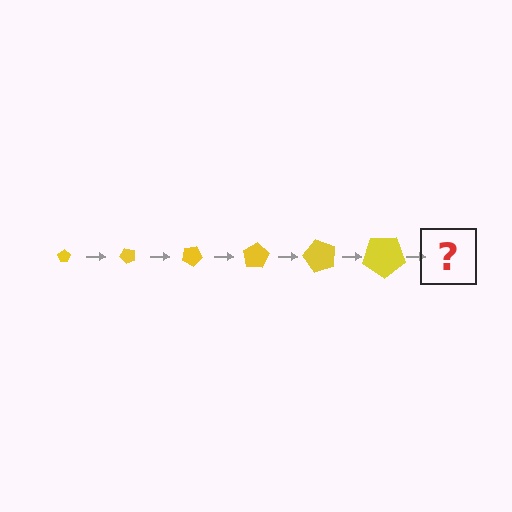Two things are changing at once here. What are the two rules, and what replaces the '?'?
The two rules are that the pentagon grows larger each step and it rotates 50 degrees each step. The '?' should be a pentagon, larger than the previous one and rotated 300 degrees from the start.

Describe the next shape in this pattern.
It should be a pentagon, larger than the previous one and rotated 300 degrees from the start.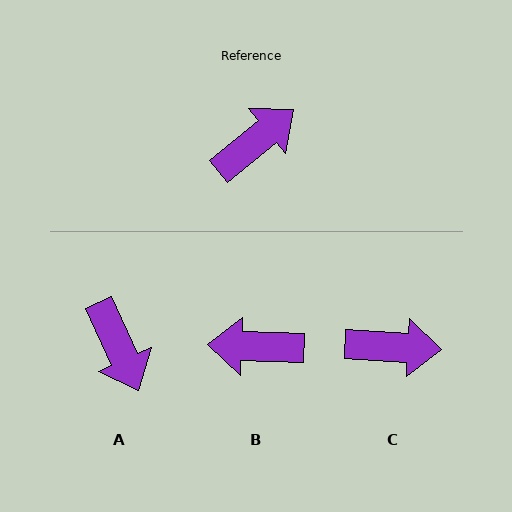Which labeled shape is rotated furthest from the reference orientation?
B, about 139 degrees away.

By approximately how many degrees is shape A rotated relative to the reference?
Approximately 105 degrees clockwise.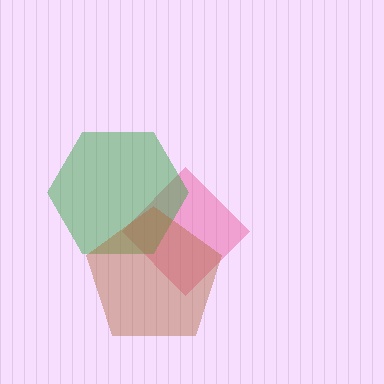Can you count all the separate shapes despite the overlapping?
Yes, there are 3 separate shapes.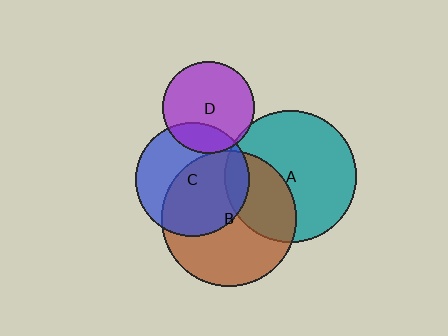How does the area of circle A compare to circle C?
Approximately 1.4 times.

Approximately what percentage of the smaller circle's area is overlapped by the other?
Approximately 5%.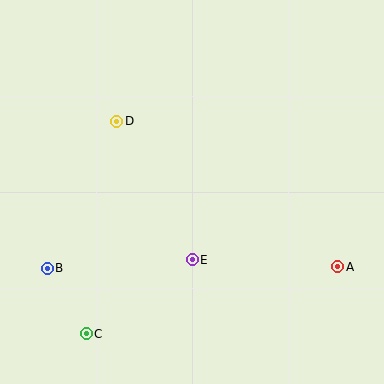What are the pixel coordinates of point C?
Point C is at (86, 334).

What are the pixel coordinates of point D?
Point D is at (117, 122).